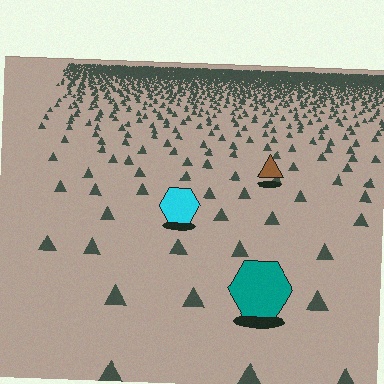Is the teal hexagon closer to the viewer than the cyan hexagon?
Yes. The teal hexagon is closer — you can tell from the texture gradient: the ground texture is coarser near it.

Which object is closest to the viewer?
The teal hexagon is closest. The texture marks near it are larger and more spread out.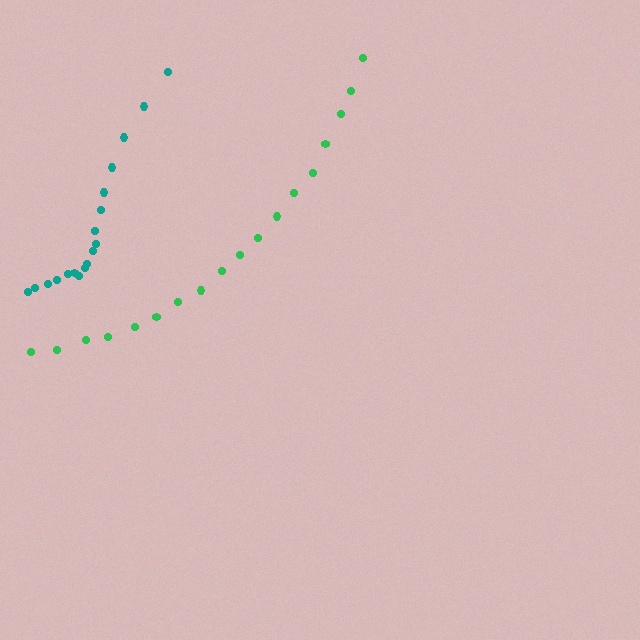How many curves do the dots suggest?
There are 2 distinct paths.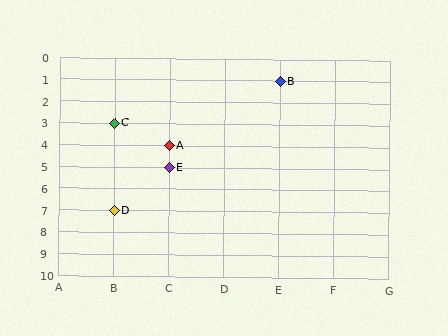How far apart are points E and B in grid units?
Points E and B are 2 columns and 4 rows apart (about 4.5 grid units diagonally).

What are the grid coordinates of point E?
Point E is at grid coordinates (C, 5).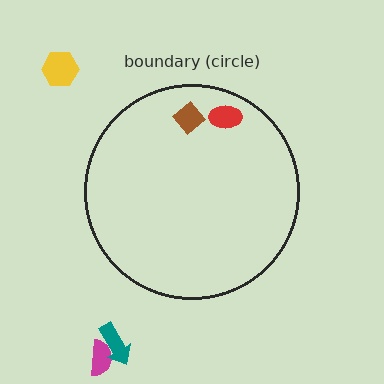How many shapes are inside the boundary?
2 inside, 3 outside.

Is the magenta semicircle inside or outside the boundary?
Outside.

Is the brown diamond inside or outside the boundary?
Inside.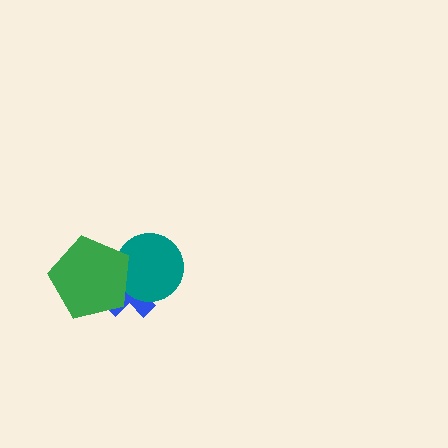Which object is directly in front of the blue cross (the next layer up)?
The teal circle is directly in front of the blue cross.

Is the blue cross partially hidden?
Yes, it is partially covered by another shape.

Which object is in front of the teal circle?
The green pentagon is in front of the teal circle.